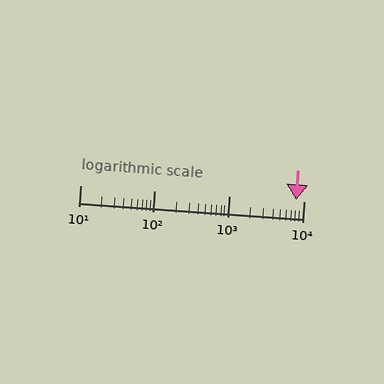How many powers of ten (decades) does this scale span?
The scale spans 3 decades, from 10 to 10000.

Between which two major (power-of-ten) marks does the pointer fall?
The pointer is between 1000 and 10000.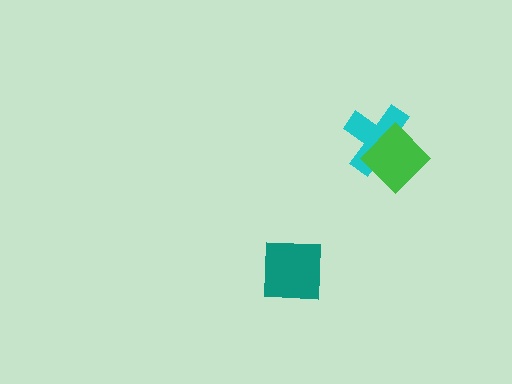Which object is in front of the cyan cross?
The green diamond is in front of the cyan cross.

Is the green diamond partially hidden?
No, no other shape covers it.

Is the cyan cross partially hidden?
Yes, it is partially covered by another shape.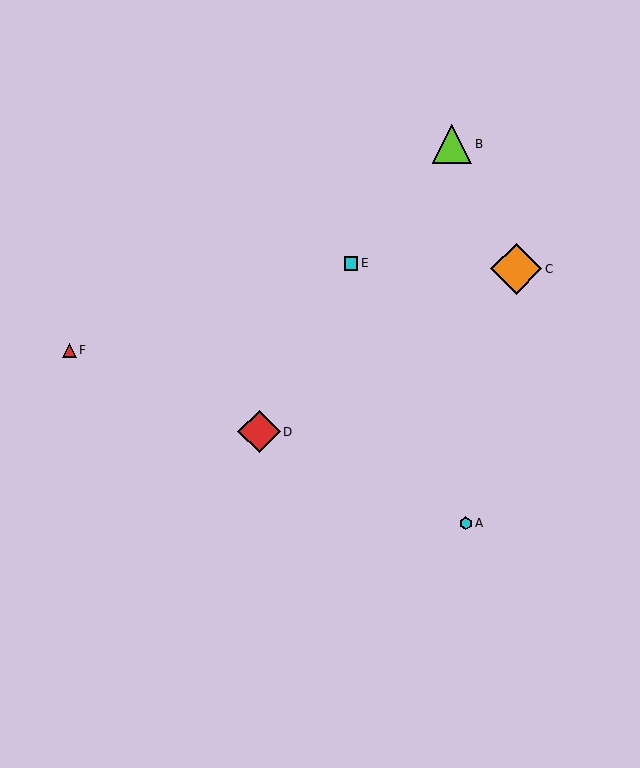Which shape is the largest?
The orange diamond (labeled C) is the largest.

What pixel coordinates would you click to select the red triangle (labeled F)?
Click at (69, 350) to select the red triangle F.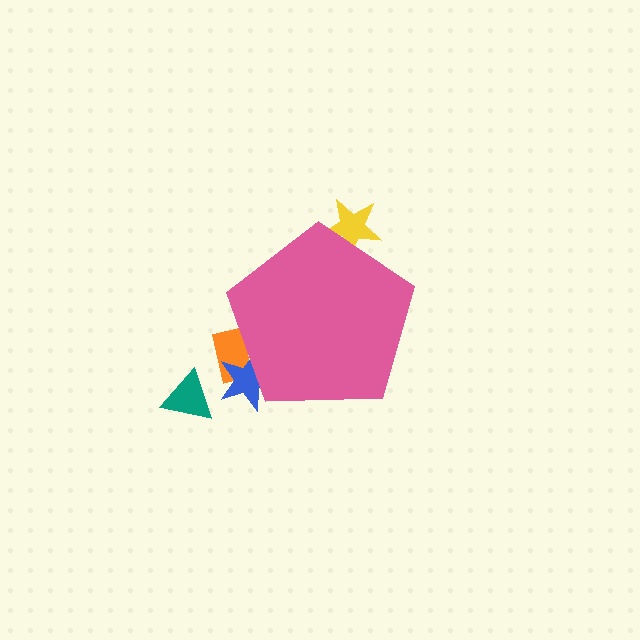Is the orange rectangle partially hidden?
Yes, the orange rectangle is partially hidden behind the pink pentagon.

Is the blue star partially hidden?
Yes, the blue star is partially hidden behind the pink pentagon.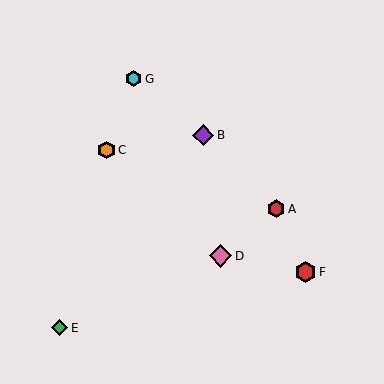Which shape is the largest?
The pink diamond (labeled D) is the largest.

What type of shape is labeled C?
Shape C is an orange hexagon.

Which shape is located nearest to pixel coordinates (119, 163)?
The orange hexagon (labeled C) at (106, 150) is nearest to that location.